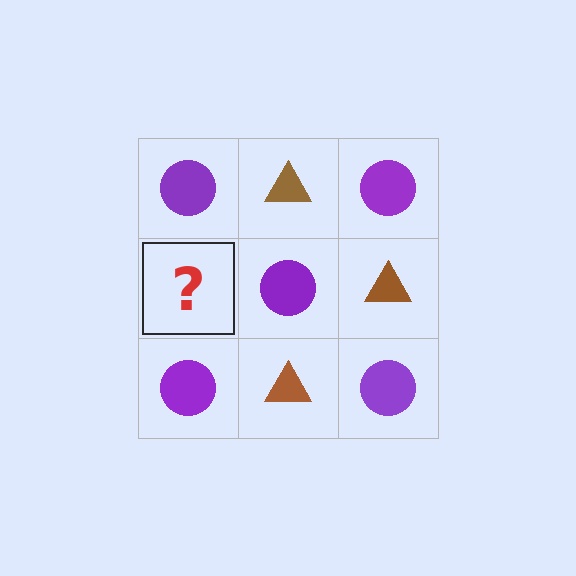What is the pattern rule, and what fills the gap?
The rule is that it alternates purple circle and brown triangle in a checkerboard pattern. The gap should be filled with a brown triangle.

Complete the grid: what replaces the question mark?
The question mark should be replaced with a brown triangle.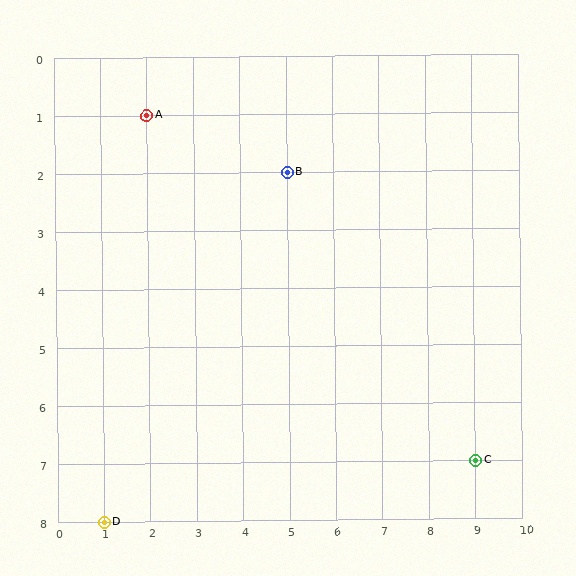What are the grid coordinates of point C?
Point C is at grid coordinates (9, 7).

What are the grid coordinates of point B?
Point B is at grid coordinates (5, 2).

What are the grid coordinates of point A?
Point A is at grid coordinates (2, 1).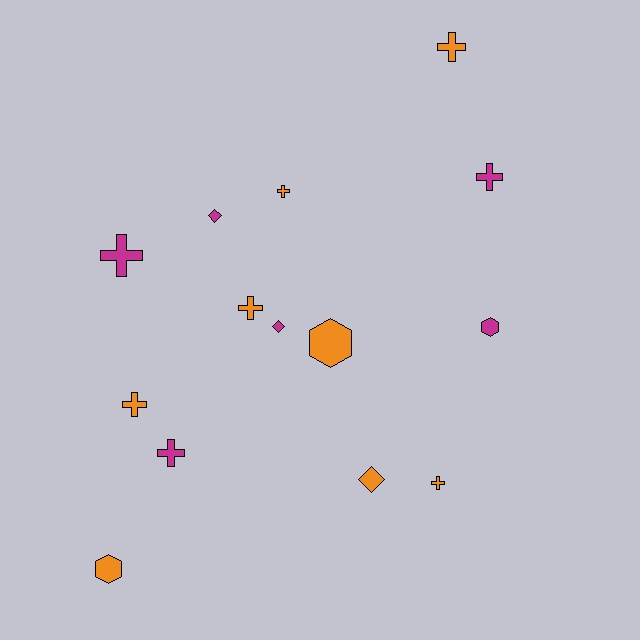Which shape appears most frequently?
Cross, with 8 objects.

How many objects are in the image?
There are 14 objects.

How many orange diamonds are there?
There is 1 orange diamond.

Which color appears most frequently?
Orange, with 8 objects.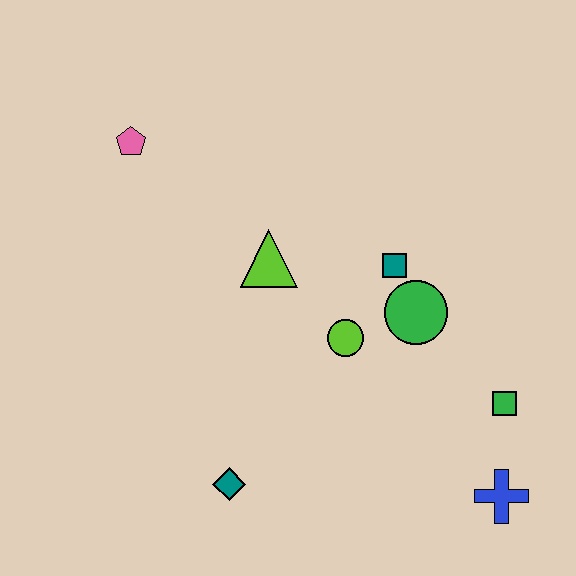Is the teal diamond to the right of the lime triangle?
No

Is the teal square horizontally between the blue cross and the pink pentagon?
Yes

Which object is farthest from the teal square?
The pink pentagon is farthest from the teal square.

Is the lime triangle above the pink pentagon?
No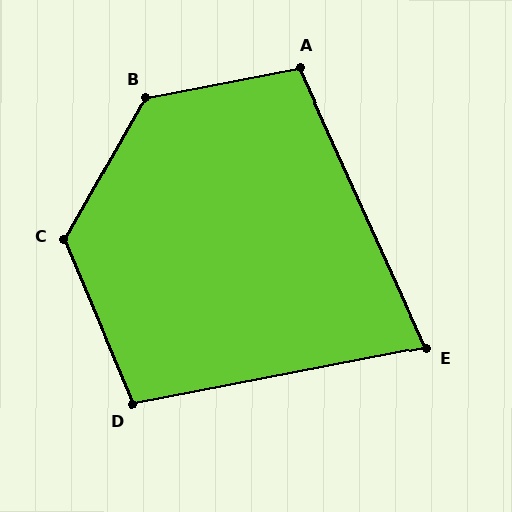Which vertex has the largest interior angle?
B, at approximately 131 degrees.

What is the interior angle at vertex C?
Approximately 127 degrees (obtuse).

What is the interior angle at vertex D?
Approximately 102 degrees (obtuse).